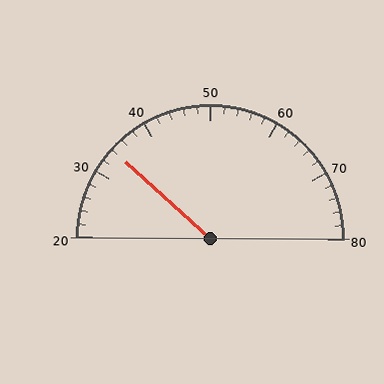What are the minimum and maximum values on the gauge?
The gauge ranges from 20 to 80.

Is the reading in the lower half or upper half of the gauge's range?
The reading is in the lower half of the range (20 to 80).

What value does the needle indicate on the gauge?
The needle indicates approximately 34.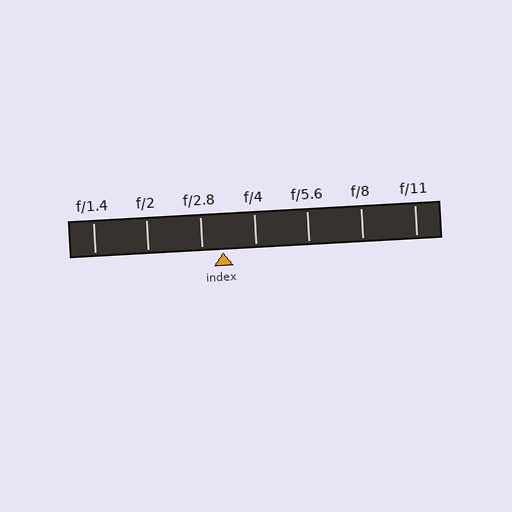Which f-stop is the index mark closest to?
The index mark is closest to f/2.8.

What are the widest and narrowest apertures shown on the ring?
The widest aperture shown is f/1.4 and the narrowest is f/11.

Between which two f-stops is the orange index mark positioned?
The index mark is between f/2.8 and f/4.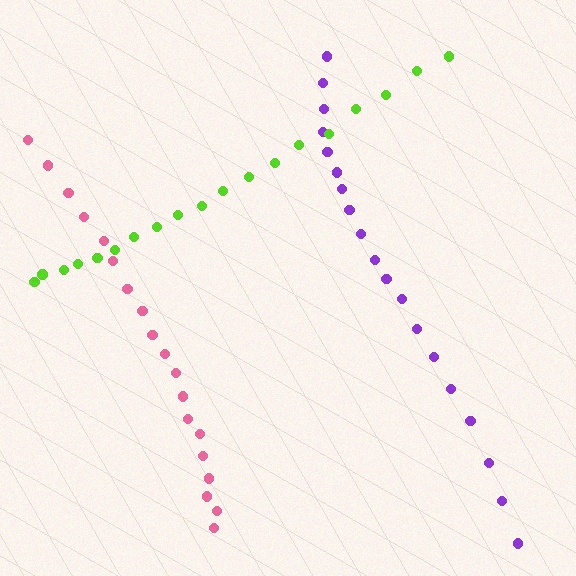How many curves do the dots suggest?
There are 3 distinct paths.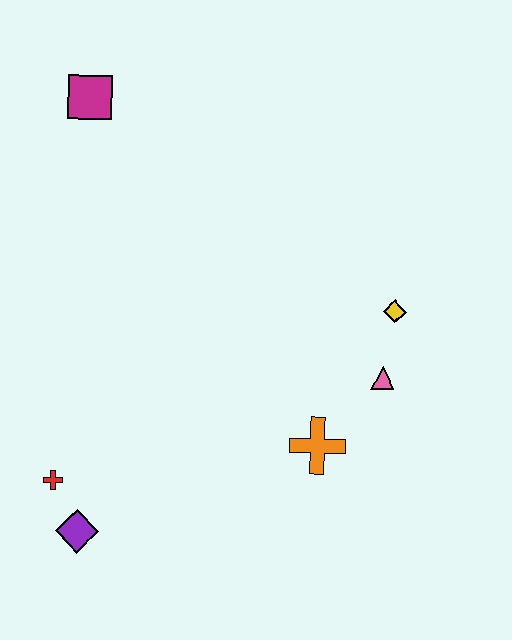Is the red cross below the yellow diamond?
Yes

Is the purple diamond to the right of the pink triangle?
No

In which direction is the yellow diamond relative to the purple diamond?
The yellow diamond is to the right of the purple diamond.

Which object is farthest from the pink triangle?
The magenta square is farthest from the pink triangle.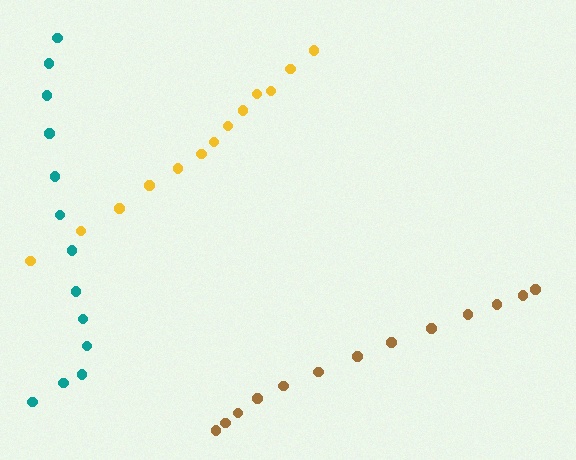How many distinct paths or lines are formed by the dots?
There are 3 distinct paths.